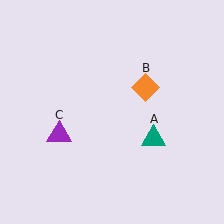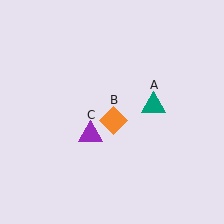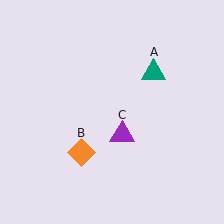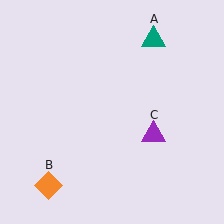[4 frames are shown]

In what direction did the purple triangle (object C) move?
The purple triangle (object C) moved right.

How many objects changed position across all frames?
3 objects changed position: teal triangle (object A), orange diamond (object B), purple triangle (object C).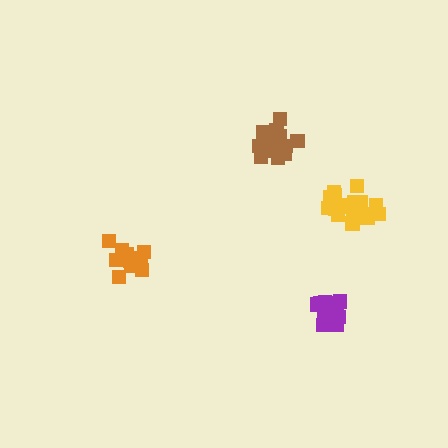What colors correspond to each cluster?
The clusters are colored: yellow, purple, orange, brown.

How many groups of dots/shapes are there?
There are 4 groups.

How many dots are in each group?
Group 1: 19 dots, Group 2: 13 dots, Group 3: 13 dots, Group 4: 18 dots (63 total).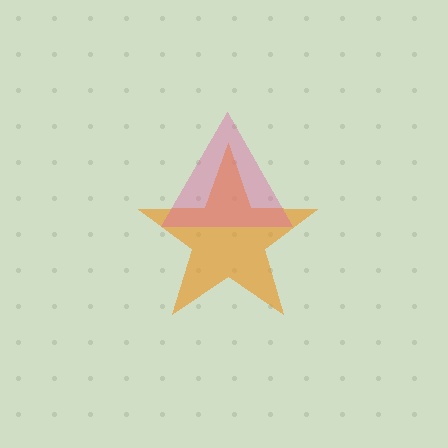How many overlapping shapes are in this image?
There are 2 overlapping shapes in the image.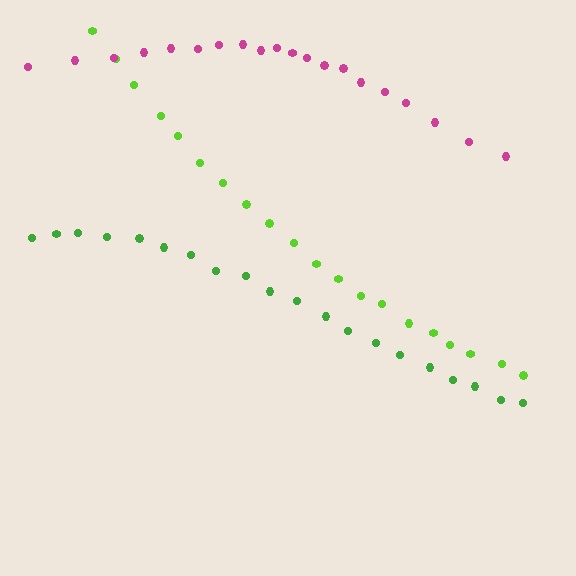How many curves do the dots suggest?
There are 3 distinct paths.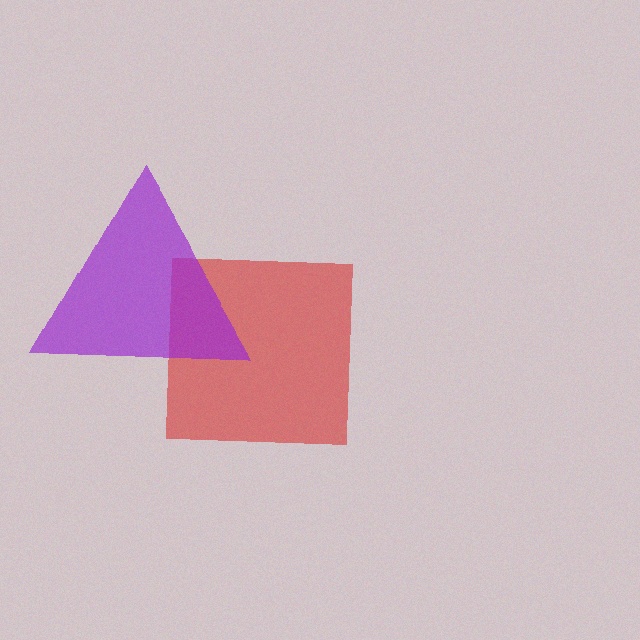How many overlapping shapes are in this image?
There are 2 overlapping shapes in the image.